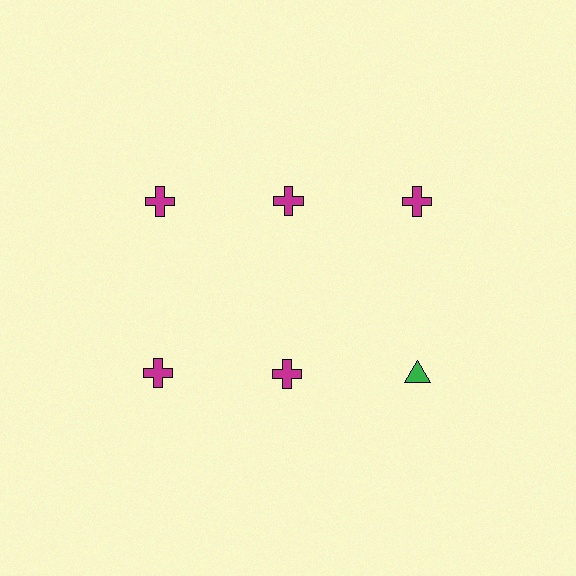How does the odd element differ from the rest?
It differs in both color (green instead of magenta) and shape (triangle instead of cross).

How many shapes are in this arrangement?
There are 6 shapes arranged in a grid pattern.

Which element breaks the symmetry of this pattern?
The green triangle in the second row, center column breaks the symmetry. All other shapes are magenta crosses.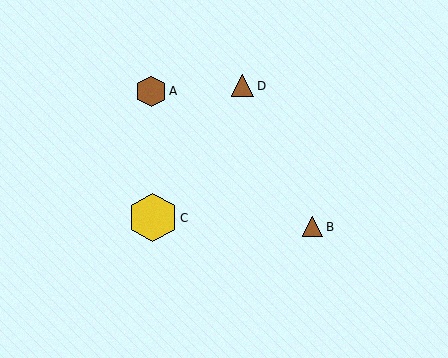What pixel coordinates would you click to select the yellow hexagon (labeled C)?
Click at (153, 218) to select the yellow hexagon C.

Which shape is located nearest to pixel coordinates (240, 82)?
The brown triangle (labeled D) at (243, 86) is nearest to that location.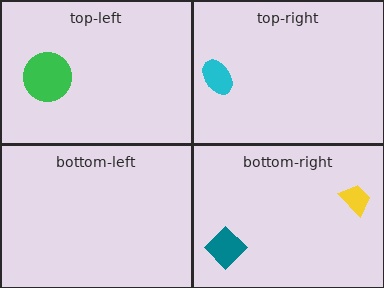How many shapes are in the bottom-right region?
2.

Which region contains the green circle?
The top-left region.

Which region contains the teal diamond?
The bottom-right region.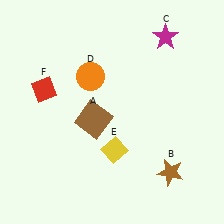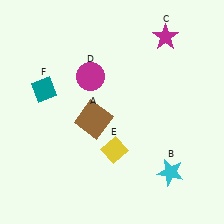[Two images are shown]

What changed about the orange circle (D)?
In Image 1, D is orange. In Image 2, it changed to magenta.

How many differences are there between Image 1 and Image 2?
There are 3 differences between the two images.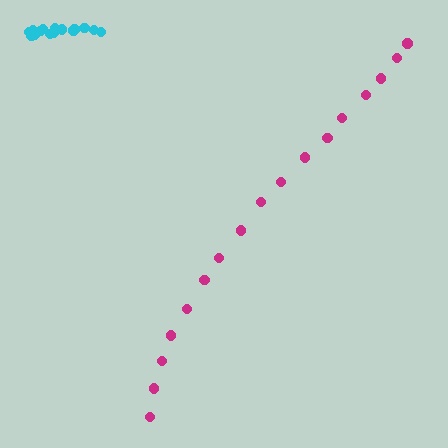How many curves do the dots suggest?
There are 2 distinct paths.